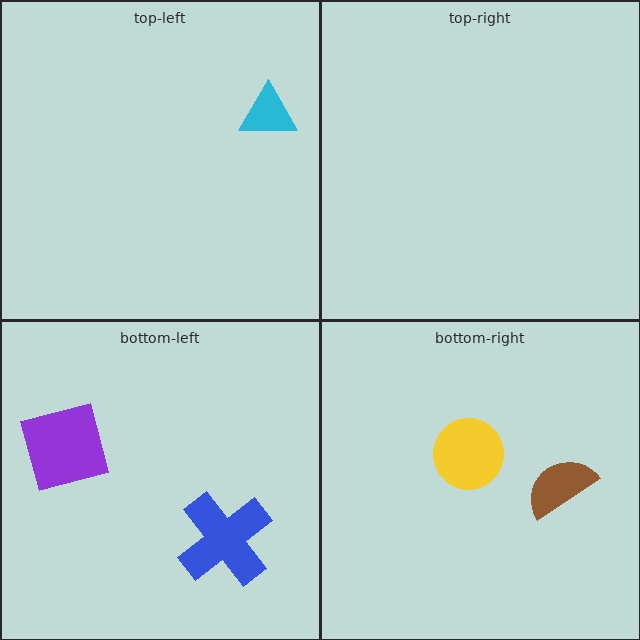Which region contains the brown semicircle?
The bottom-right region.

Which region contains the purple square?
The bottom-left region.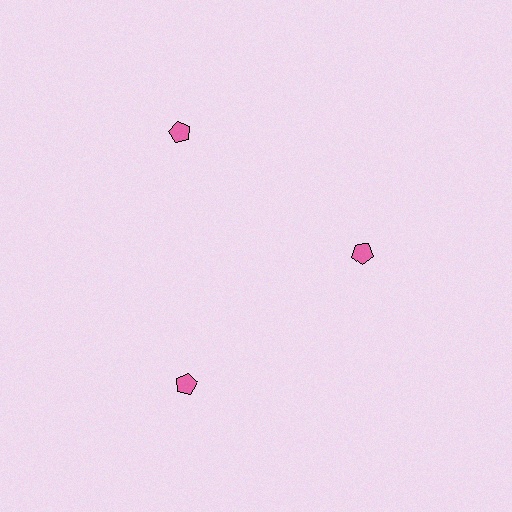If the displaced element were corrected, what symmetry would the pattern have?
It would have 3-fold rotational symmetry — the pattern would map onto itself every 120 degrees.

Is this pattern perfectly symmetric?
No. The 3 pink pentagons are arranged in a ring, but one element near the 3 o'clock position is pulled inward toward the center, breaking the 3-fold rotational symmetry.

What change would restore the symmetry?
The symmetry would be restored by moving it outward, back onto the ring so that all 3 pentagons sit at equal angles and equal distance from the center.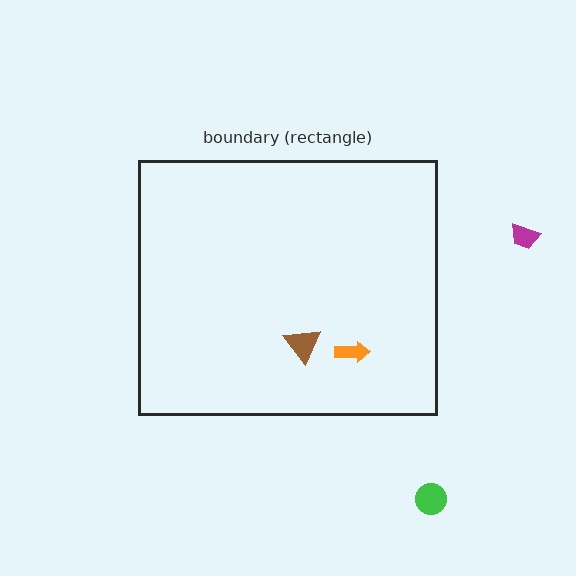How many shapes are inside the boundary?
2 inside, 2 outside.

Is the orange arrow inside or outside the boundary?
Inside.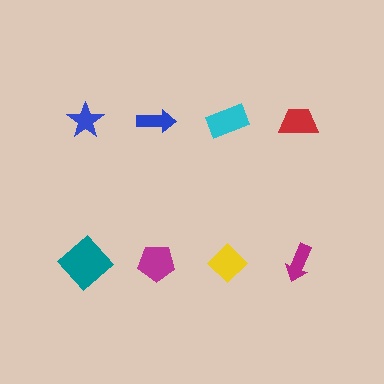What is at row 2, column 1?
A teal diamond.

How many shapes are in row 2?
4 shapes.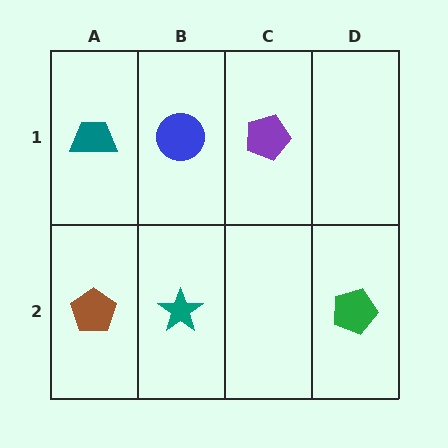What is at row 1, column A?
A teal trapezoid.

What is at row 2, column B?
A teal star.